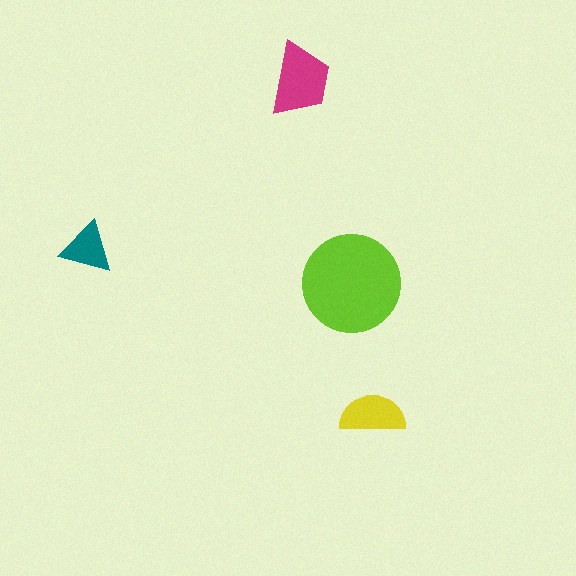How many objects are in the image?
There are 4 objects in the image.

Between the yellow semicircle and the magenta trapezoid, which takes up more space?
The magenta trapezoid.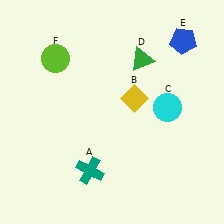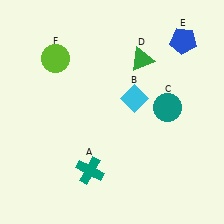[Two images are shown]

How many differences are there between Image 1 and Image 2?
There are 2 differences between the two images.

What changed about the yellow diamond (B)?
In Image 1, B is yellow. In Image 2, it changed to cyan.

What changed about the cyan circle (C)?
In Image 1, C is cyan. In Image 2, it changed to teal.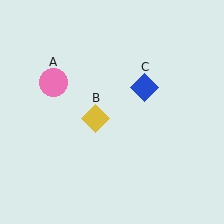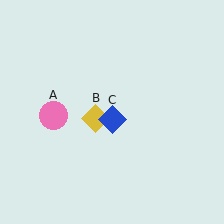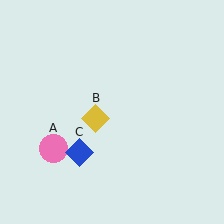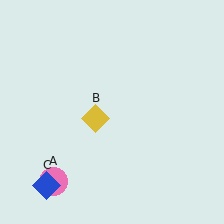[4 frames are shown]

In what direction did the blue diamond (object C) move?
The blue diamond (object C) moved down and to the left.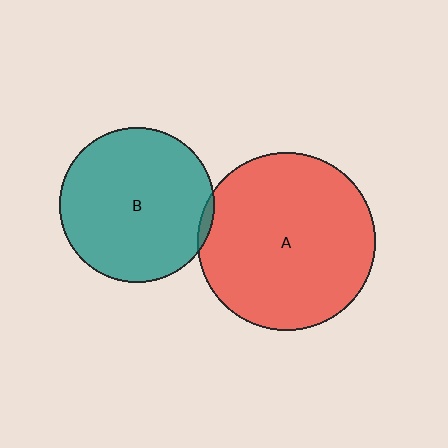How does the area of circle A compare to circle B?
Approximately 1.3 times.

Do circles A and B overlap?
Yes.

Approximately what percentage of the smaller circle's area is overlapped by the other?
Approximately 5%.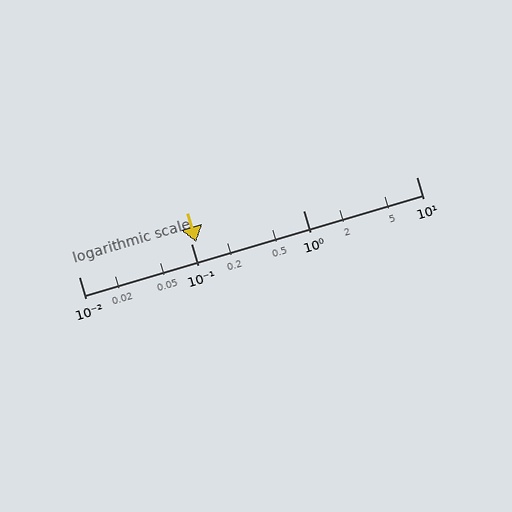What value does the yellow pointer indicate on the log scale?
The pointer indicates approximately 0.11.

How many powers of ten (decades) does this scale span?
The scale spans 3 decades, from 0.01 to 10.